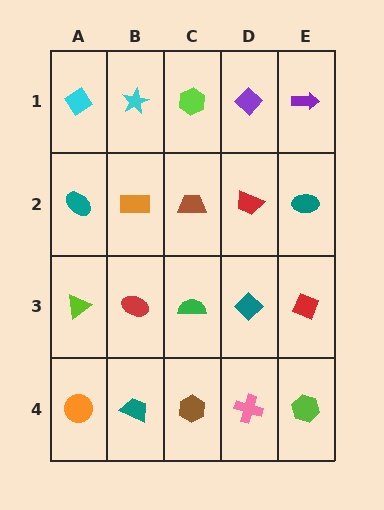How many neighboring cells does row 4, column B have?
3.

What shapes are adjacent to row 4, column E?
A red diamond (row 3, column E), a pink cross (row 4, column D).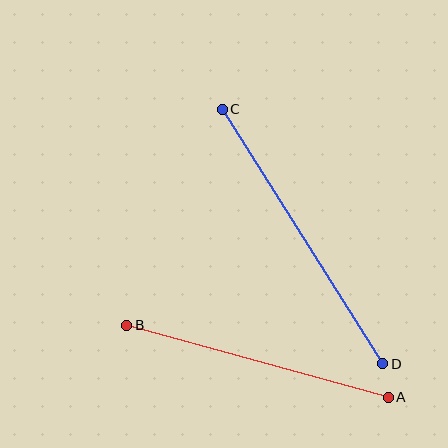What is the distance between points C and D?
The distance is approximately 301 pixels.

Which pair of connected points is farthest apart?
Points C and D are farthest apart.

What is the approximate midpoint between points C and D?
The midpoint is at approximately (303, 236) pixels.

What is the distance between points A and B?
The distance is approximately 271 pixels.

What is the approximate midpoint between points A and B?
The midpoint is at approximately (258, 361) pixels.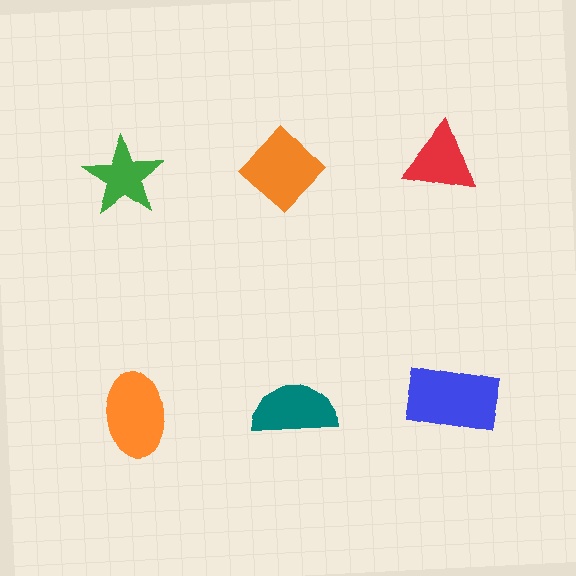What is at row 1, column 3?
A red triangle.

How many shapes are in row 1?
3 shapes.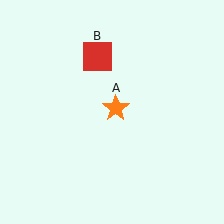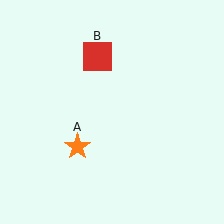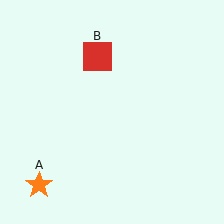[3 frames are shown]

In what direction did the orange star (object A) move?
The orange star (object A) moved down and to the left.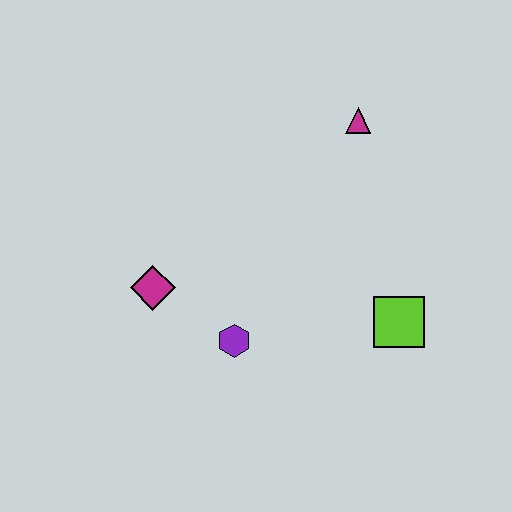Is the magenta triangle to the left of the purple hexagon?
No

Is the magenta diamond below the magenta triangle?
Yes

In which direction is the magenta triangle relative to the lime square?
The magenta triangle is above the lime square.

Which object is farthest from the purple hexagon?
The magenta triangle is farthest from the purple hexagon.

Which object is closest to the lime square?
The purple hexagon is closest to the lime square.